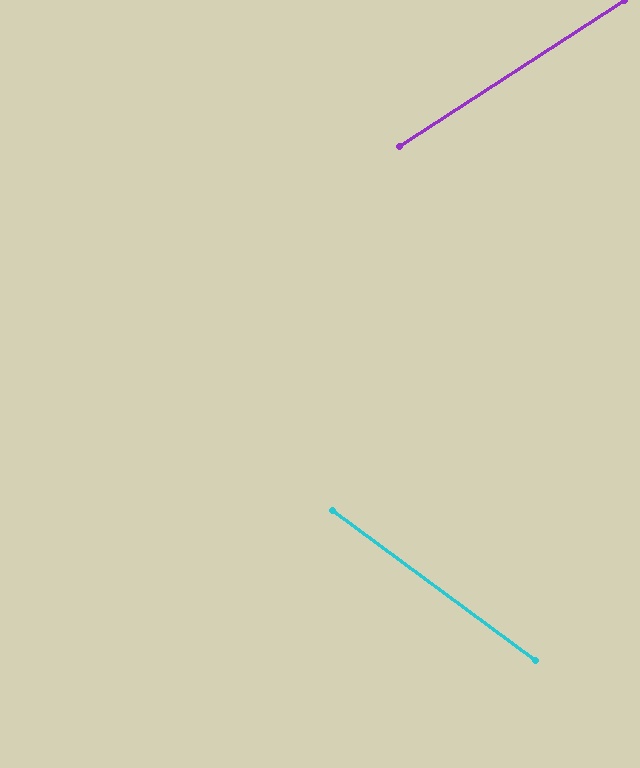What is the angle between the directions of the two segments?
Approximately 70 degrees.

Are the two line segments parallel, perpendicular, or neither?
Neither parallel nor perpendicular — they differ by about 70°.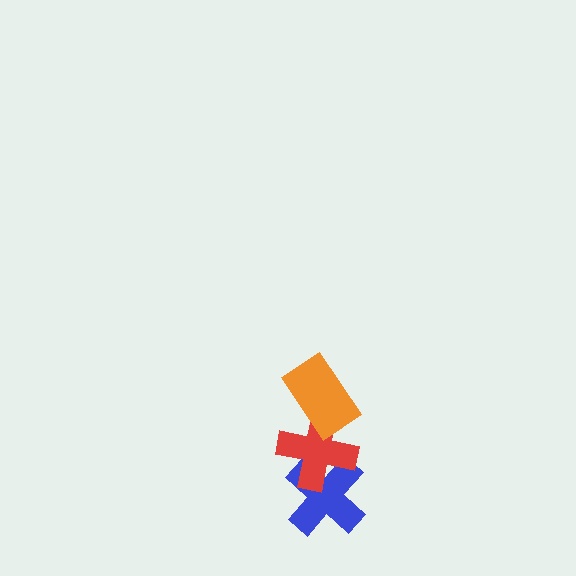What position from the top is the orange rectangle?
The orange rectangle is 1st from the top.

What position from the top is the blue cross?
The blue cross is 3rd from the top.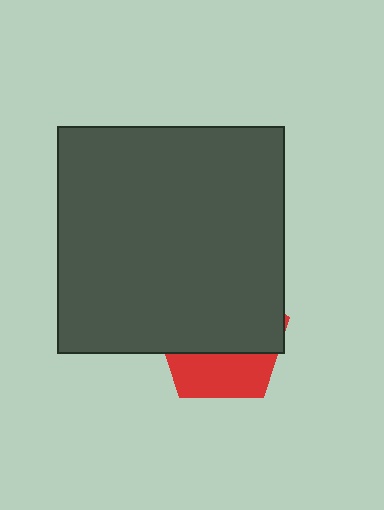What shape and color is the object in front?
The object in front is a dark gray square.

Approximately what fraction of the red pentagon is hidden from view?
Roughly 64% of the red pentagon is hidden behind the dark gray square.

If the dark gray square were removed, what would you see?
You would see the complete red pentagon.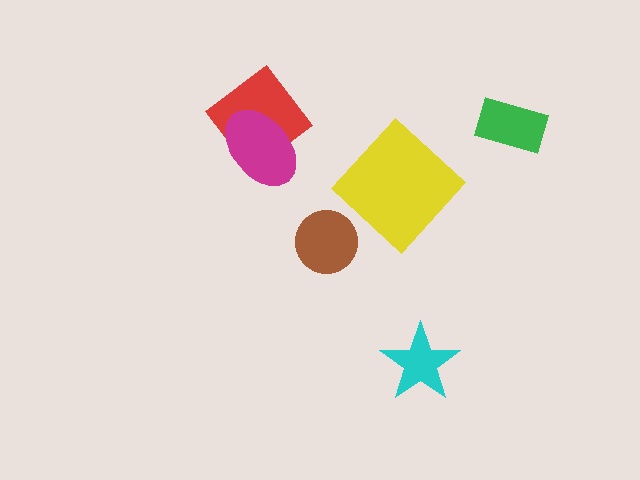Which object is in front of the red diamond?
The magenta ellipse is in front of the red diamond.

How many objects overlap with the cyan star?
0 objects overlap with the cyan star.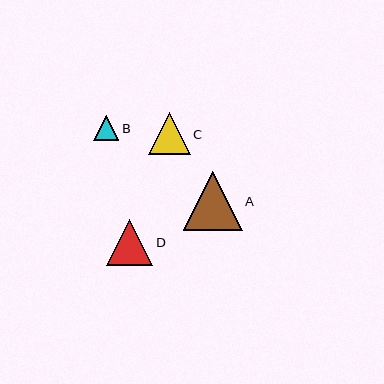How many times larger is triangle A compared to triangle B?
Triangle A is approximately 2.4 times the size of triangle B.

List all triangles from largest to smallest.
From largest to smallest: A, D, C, B.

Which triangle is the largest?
Triangle A is the largest with a size of approximately 59 pixels.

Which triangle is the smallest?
Triangle B is the smallest with a size of approximately 25 pixels.